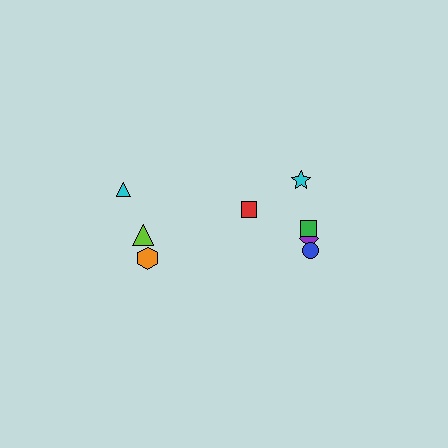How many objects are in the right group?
There are 5 objects.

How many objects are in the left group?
There are 3 objects.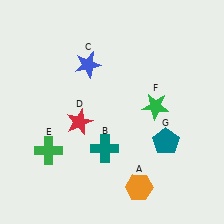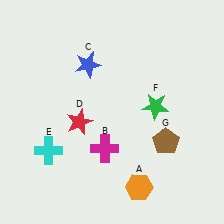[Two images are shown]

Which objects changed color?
B changed from teal to magenta. E changed from green to cyan. G changed from teal to brown.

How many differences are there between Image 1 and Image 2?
There are 3 differences between the two images.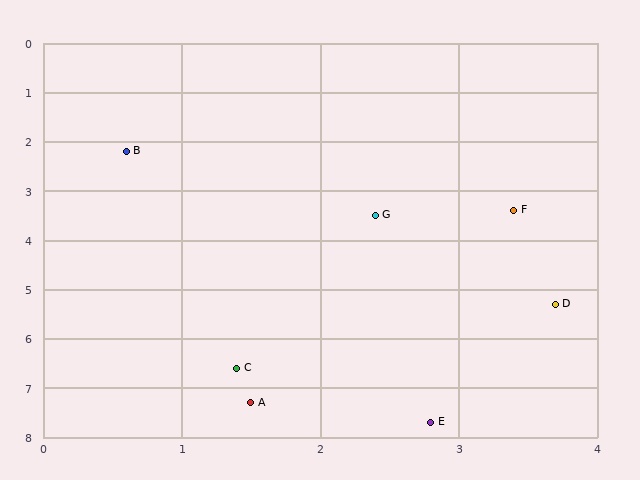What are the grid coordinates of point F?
Point F is at approximately (3.4, 3.4).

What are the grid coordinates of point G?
Point G is at approximately (2.4, 3.5).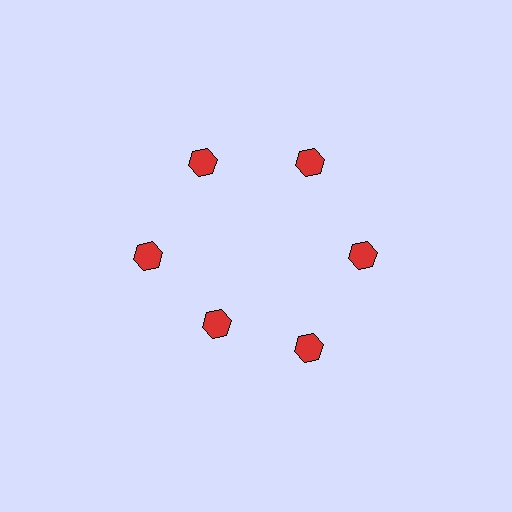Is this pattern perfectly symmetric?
No. The 6 red hexagons are arranged in a ring, but one element near the 7 o'clock position is pulled inward toward the center, breaking the 6-fold rotational symmetry.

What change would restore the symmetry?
The symmetry would be restored by moving it outward, back onto the ring so that all 6 hexagons sit at equal angles and equal distance from the center.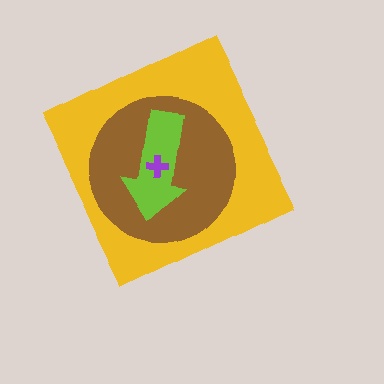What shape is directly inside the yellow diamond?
The brown circle.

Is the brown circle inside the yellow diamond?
Yes.